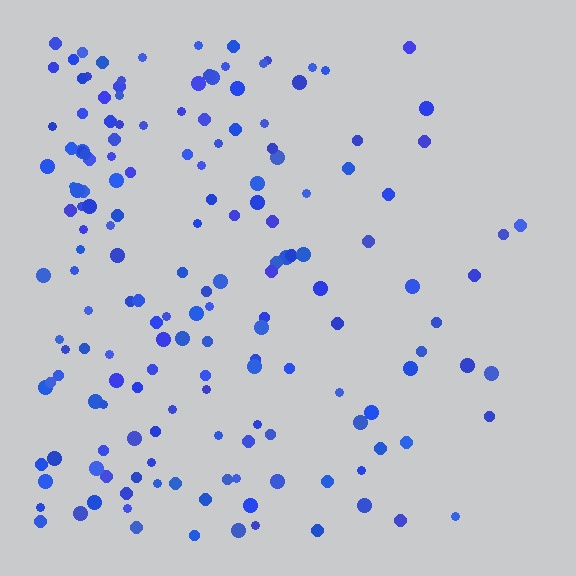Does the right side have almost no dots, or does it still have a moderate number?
Still a moderate number, just noticeably fewer than the left.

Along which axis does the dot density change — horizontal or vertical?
Horizontal.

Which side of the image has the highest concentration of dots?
The left.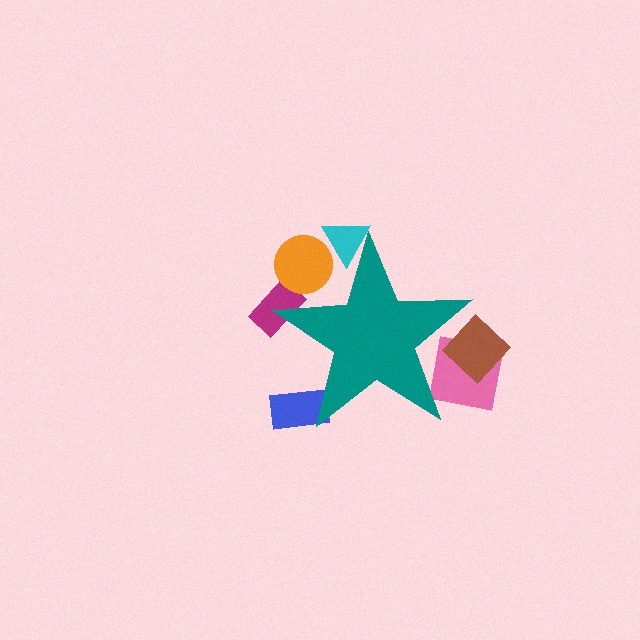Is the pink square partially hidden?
Yes, the pink square is partially hidden behind the teal star.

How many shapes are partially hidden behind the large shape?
6 shapes are partially hidden.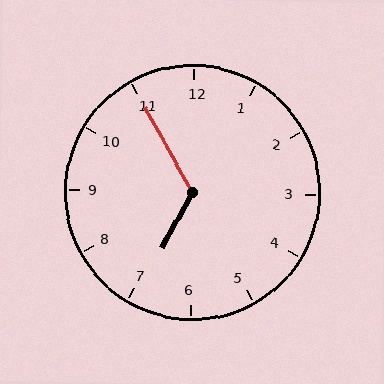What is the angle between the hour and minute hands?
Approximately 122 degrees.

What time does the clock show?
6:55.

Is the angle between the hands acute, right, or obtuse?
It is obtuse.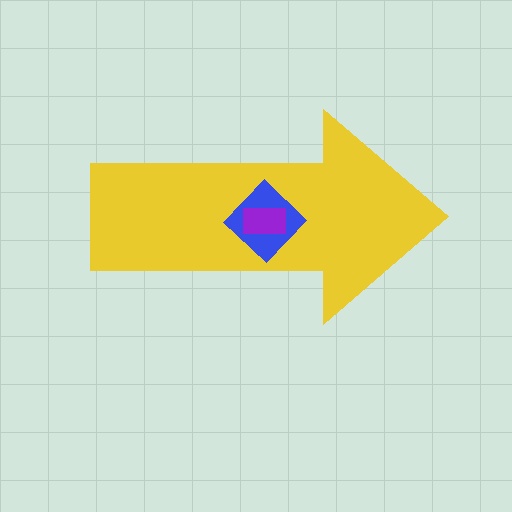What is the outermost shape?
The yellow arrow.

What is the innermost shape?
The purple rectangle.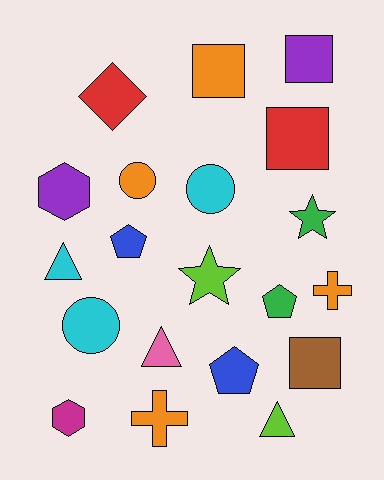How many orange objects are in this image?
There are 4 orange objects.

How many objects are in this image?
There are 20 objects.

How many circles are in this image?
There are 3 circles.